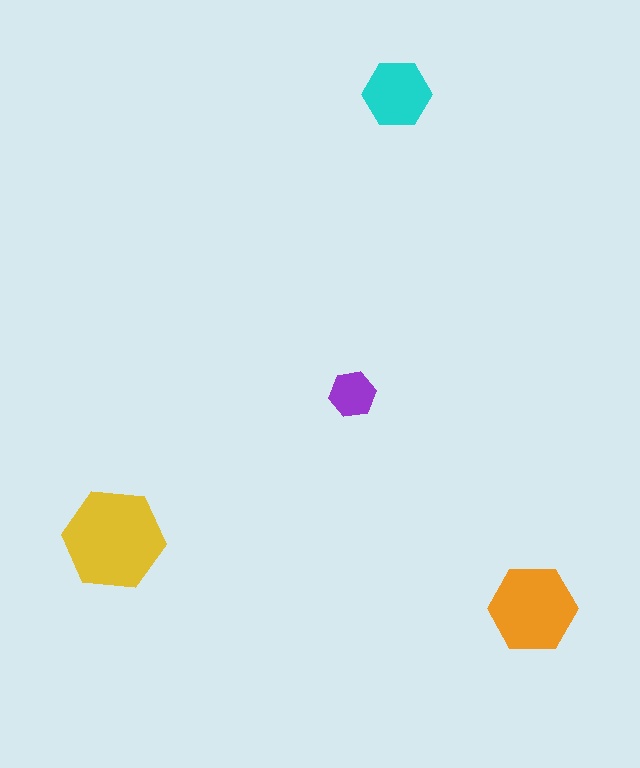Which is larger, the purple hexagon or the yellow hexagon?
The yellow one.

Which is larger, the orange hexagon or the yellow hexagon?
The yellow one.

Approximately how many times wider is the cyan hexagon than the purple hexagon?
About 1.5 times wider.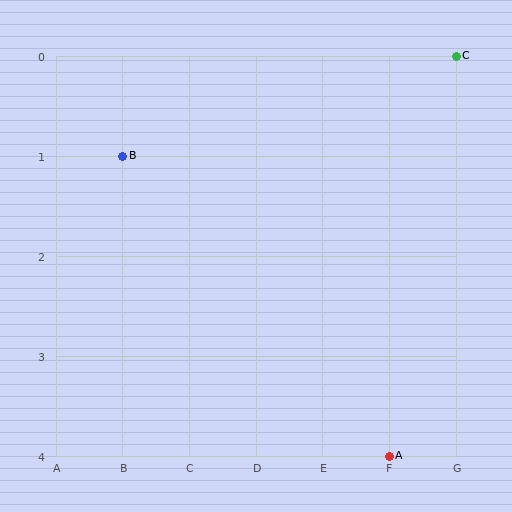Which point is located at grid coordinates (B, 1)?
Point B is at (B, 1).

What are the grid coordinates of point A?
Point A is at grid coordinates (F, 4).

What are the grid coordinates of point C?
Point C is at grid coordinates (G, 0).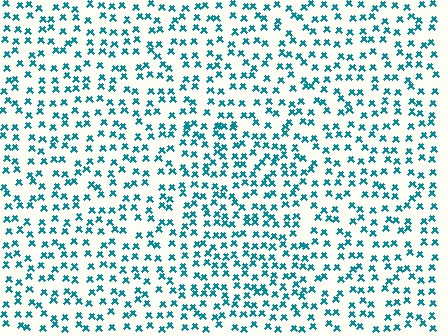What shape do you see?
I see a rectangle.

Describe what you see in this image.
The image contains small teal elements arranged at two different densities. A rectangle-shaped region is visible where the elements are more densely packed than the surrounding area.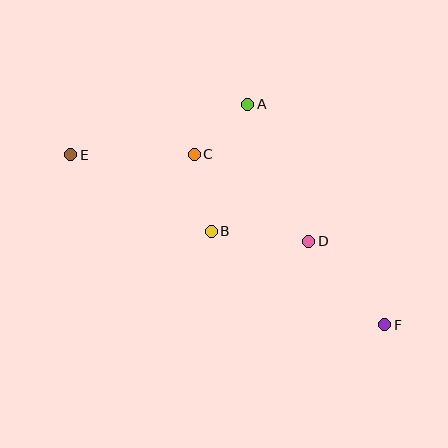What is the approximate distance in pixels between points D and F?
The distance between D and F is approximately 113 pixels.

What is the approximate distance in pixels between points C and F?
The distance between C and F is approximately 255 pixels.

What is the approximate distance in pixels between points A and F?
The distance between A and F is approximately 260 pixels.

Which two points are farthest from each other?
Points E and F are farthest from each other.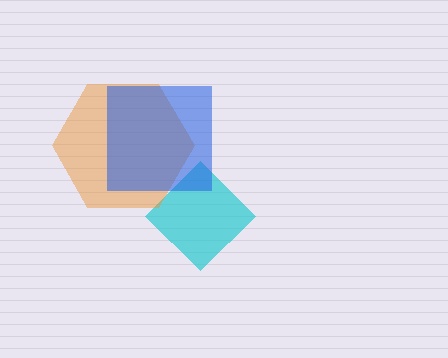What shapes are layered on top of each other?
The layered shapes are: a cyan diamond, an orange hexagon, a blue square.